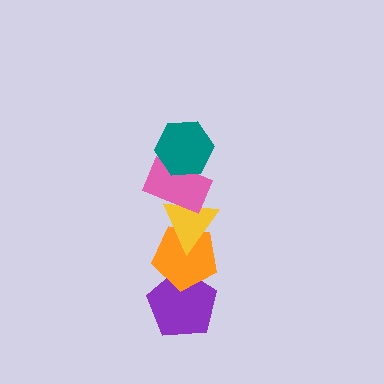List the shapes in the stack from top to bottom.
From top to bottom: the teal hexagon, the pink rectangle, the yellow triangle, the orange pentagon, the purple pentagon.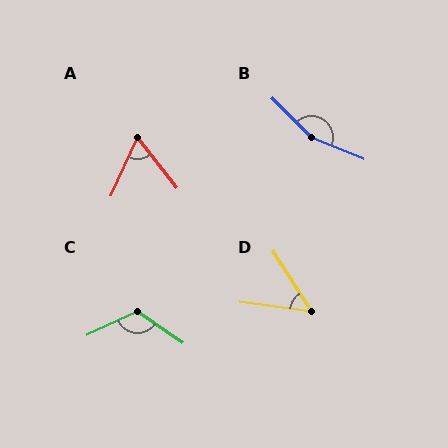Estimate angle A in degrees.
Approximately 62 degrees.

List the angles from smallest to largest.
D (50°), A (62°), C (120°), B (158°).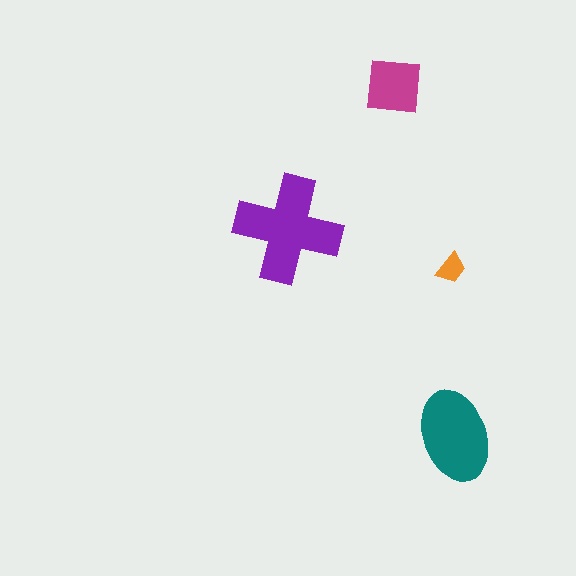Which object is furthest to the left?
The purple cross is leftmost.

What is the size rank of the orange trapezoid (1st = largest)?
4th.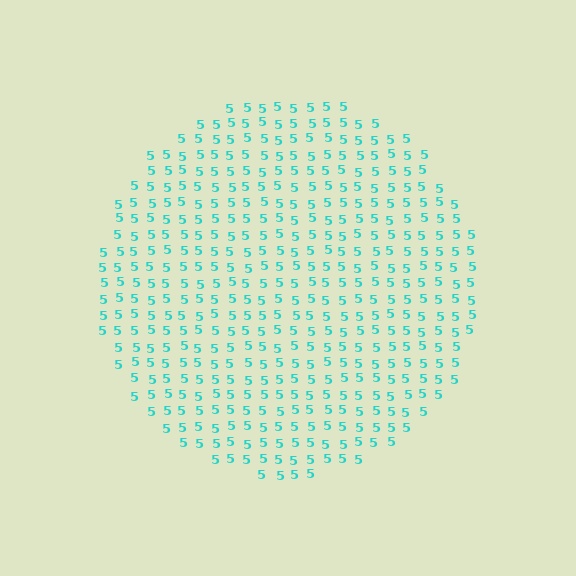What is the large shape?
The large shape is a circle.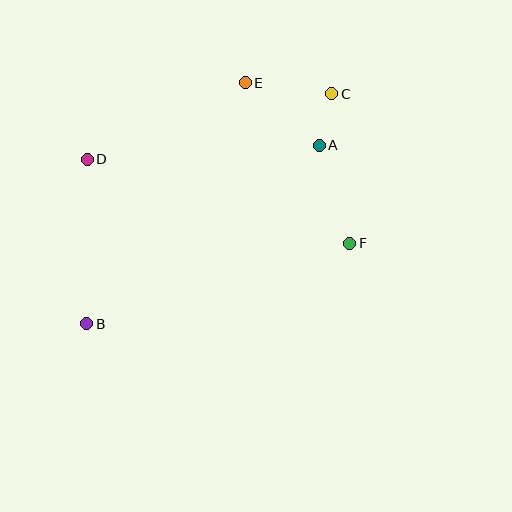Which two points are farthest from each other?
Points B and C are farthest from each other.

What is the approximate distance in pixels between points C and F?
The distance between C and F is approximately 150 pixels.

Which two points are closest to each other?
Points A and C are closest to each other.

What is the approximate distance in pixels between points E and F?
The distance between E and F is approximately 192 pixels.